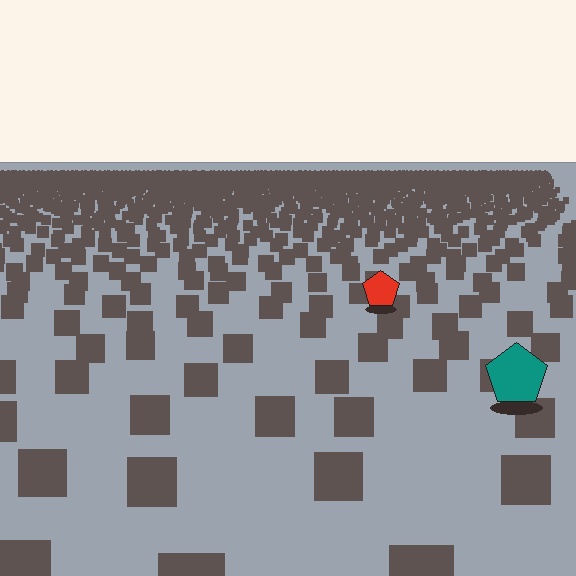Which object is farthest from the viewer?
The red pentagon is farthest from the viewer. It appears smaller and the ground texture around it is denser.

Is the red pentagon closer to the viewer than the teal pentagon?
No. The teal pentagon is closer — you can tell from the texture gradient: the ground texture is coarser near it.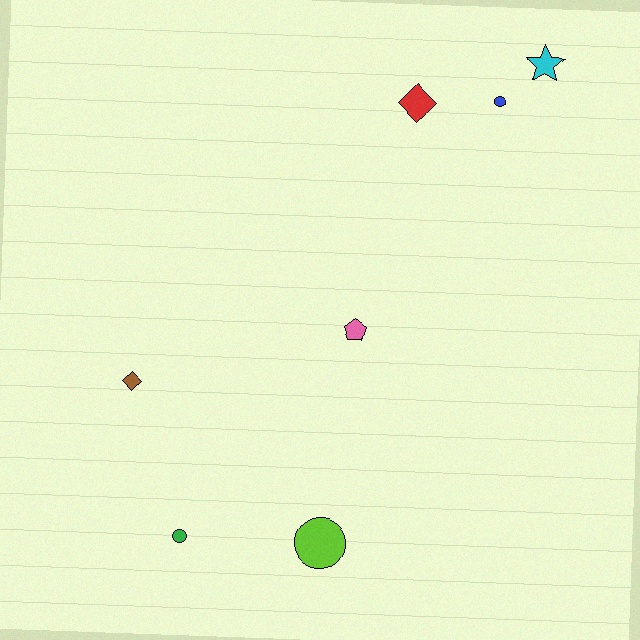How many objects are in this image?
There are 7 objects.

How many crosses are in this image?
There are no crosses.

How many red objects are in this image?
There is 1 red object.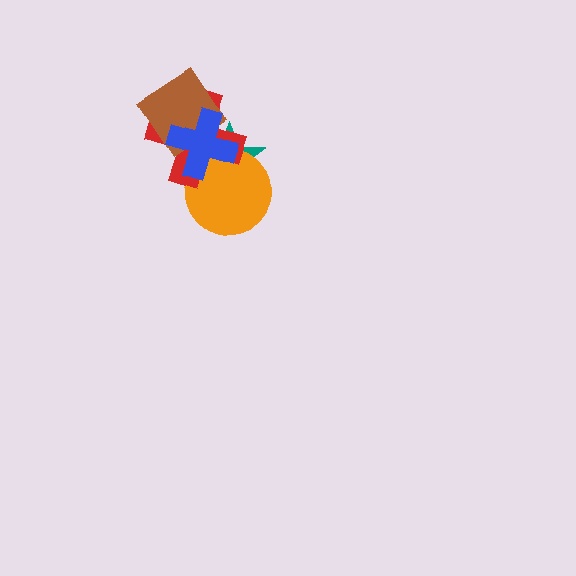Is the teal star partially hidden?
Yes, it is partially covered by another shape.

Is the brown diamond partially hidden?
Yes, it is partially covered by another shape.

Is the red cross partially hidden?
Yes, it is partially covered by another shape.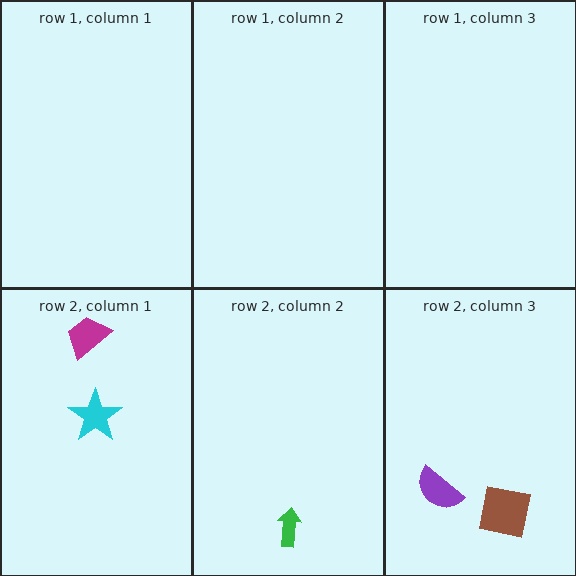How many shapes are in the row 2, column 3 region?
2.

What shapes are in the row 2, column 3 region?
The brown square, the purple semicircle.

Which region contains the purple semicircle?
The row 2, column 3 region.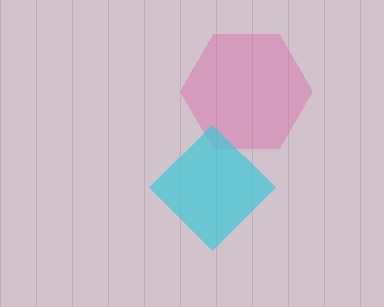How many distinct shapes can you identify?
There are 2 distinct shapes: a pink hexagon, a cyan diamond.